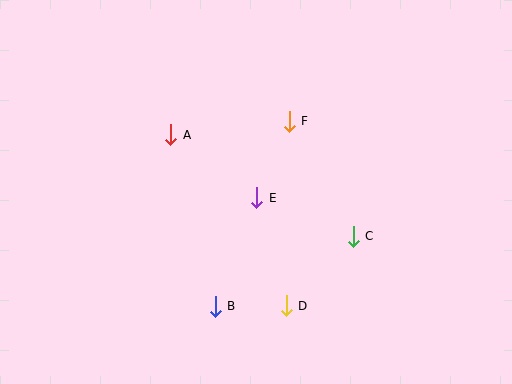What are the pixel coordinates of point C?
Point C is at (353, 236).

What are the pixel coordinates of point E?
Point E is at (257, 198).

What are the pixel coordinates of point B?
Point B is at (215, 306).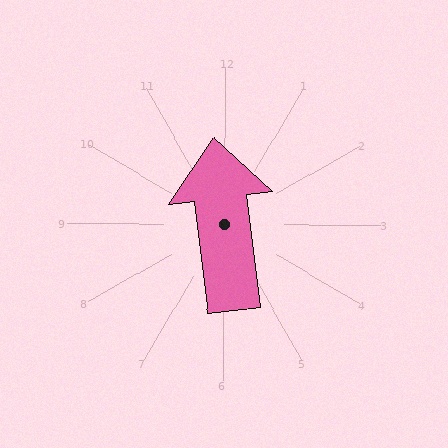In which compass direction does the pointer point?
North.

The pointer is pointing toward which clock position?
Roughly 12 o'clock.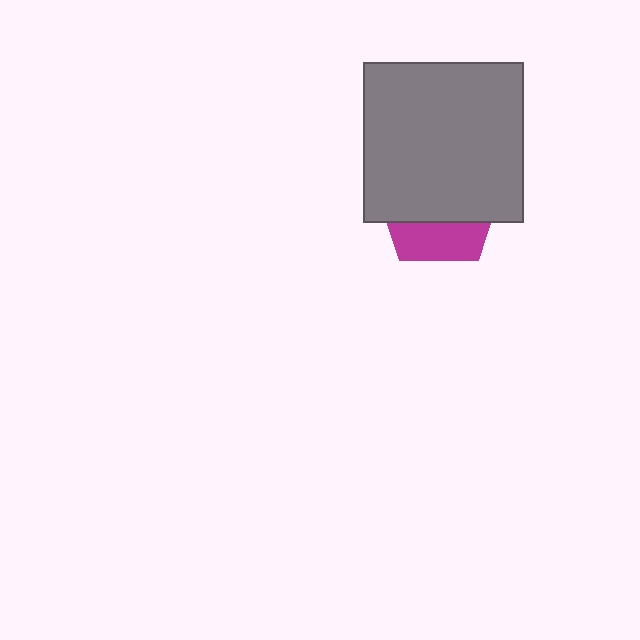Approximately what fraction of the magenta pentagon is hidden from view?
Roughly 68% of the magenta pentagon is hidden behind the gray square.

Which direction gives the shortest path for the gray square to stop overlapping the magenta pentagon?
Moving up gives the shortest separation.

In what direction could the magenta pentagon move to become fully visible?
The magenta pentagon could move down. That would shift it out from behind the gray square entirely.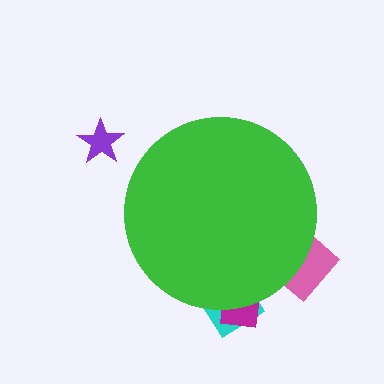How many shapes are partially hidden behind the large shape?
3 shapes are partially hidden.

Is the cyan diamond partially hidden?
Yes, the cyan diamond is partially hidden behind the green circle.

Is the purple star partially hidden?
No, the purple star is fully visible.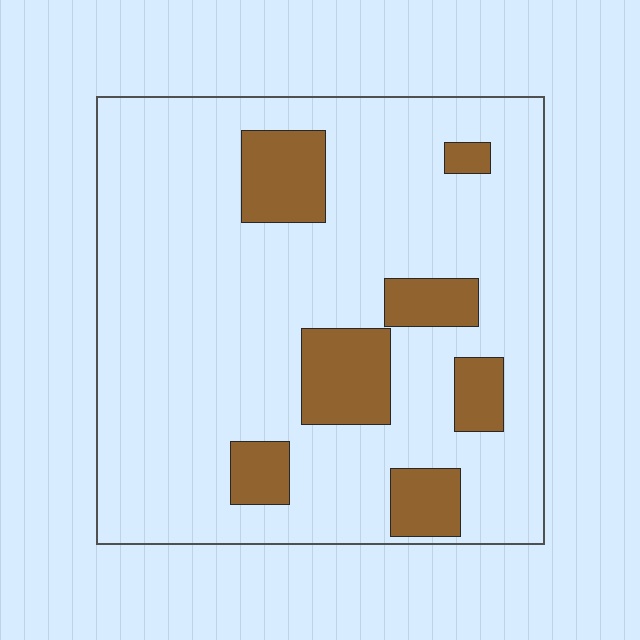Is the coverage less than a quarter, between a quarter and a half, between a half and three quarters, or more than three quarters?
Less than a quarter.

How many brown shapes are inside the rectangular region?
7.